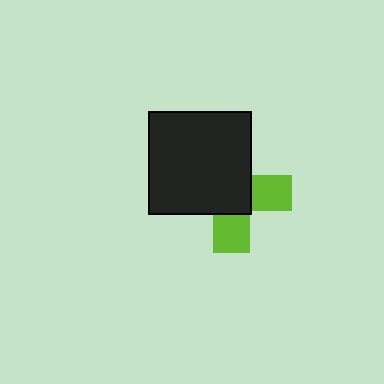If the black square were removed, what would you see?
You would see the complete lime cross.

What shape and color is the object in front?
The object in front is a black square.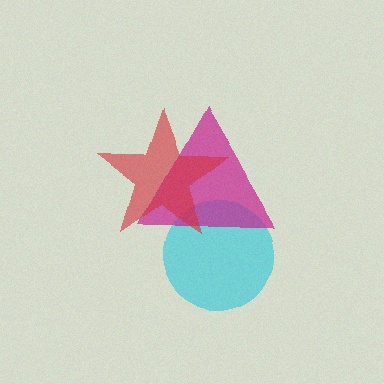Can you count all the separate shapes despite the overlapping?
Yes, there are 3 separate shapes.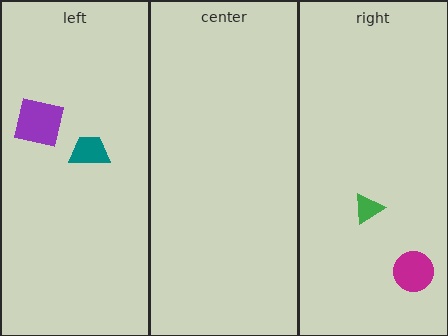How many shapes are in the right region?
2.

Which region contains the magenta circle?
The right region.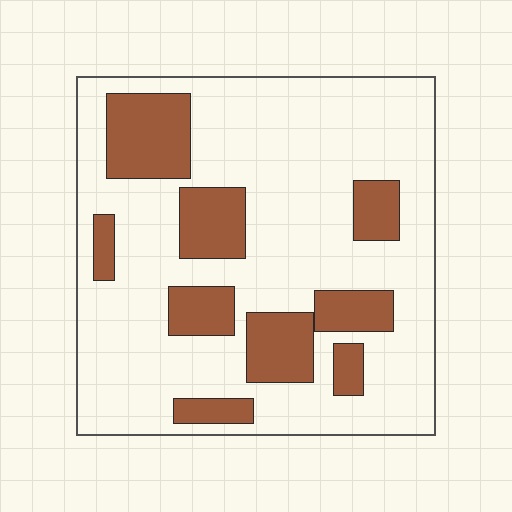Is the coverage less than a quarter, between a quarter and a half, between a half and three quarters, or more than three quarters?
Less than a quarter.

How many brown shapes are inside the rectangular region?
9.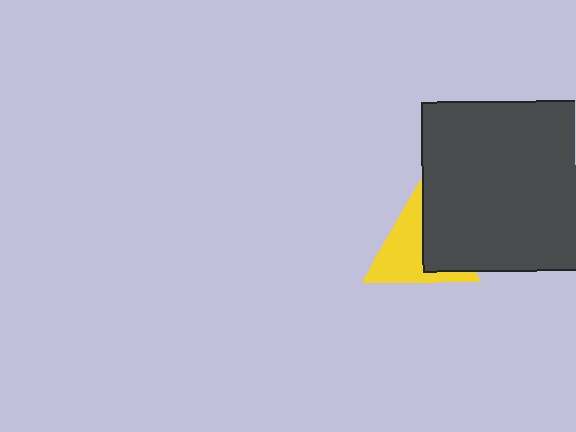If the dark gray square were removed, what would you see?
You would see the complete yellow triangle.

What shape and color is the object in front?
The object in front is a dark gray square.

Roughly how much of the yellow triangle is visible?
About half of it is visible (roughly 61%).